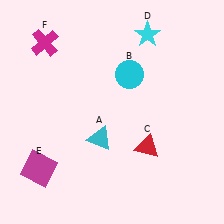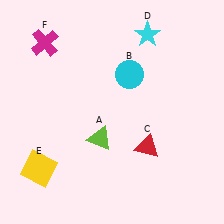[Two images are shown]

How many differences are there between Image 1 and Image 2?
There are 2 differences between the two images.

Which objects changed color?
A changed from cyan to lime. E changed from magenta to yellow.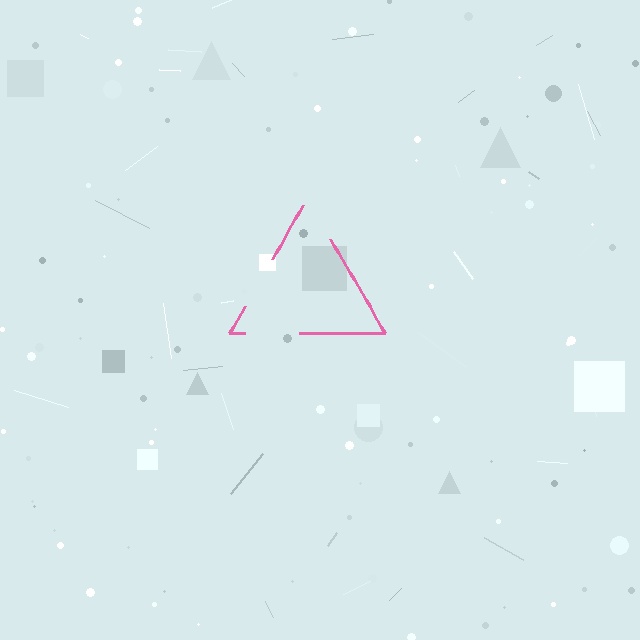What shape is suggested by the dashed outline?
The dashed outline suggests a triangle.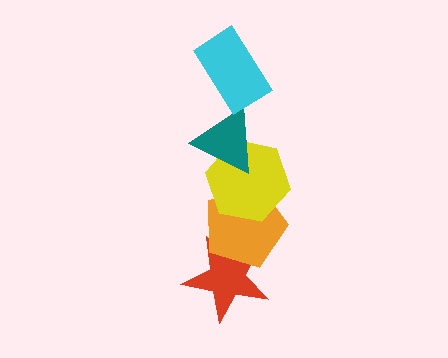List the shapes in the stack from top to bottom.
From top to bottom: the cyan rectangle, the teal triangle, the yellow hexagon, the orange pentagon, the red star.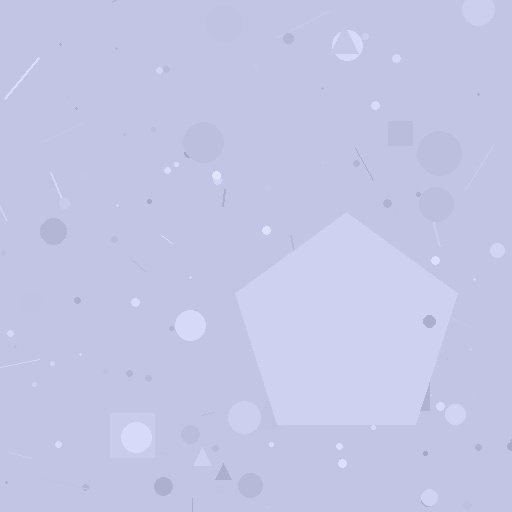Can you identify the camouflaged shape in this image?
The camouflaged shape is a pentagon.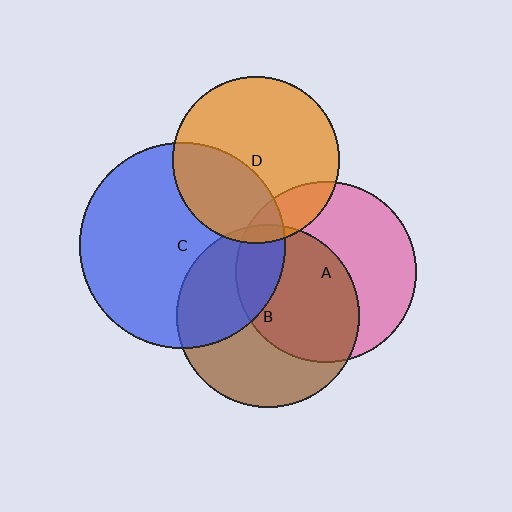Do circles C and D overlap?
Yes.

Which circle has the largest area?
Circle C (blue).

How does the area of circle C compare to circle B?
Approximately 1.3 times.